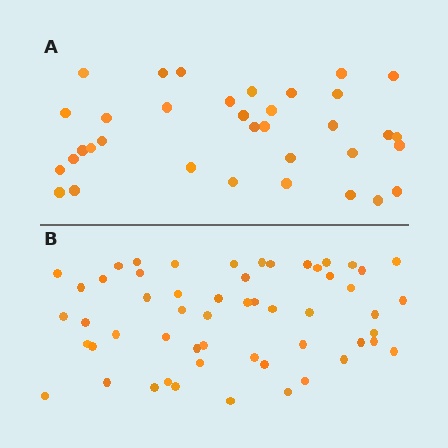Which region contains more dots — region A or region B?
Region B (the bottom region) has more dots.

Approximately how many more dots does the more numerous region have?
Region B has approximately 20 more dots than region A.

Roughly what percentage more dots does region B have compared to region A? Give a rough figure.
About 55% more.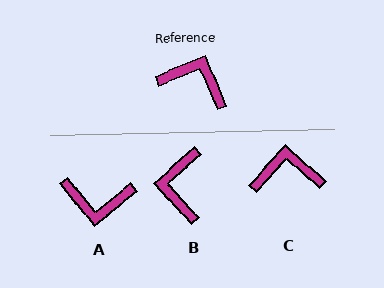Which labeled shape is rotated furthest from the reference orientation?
A, about 164 degrees away.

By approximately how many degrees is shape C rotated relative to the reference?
Approximately 25 degrees counter-clockwise.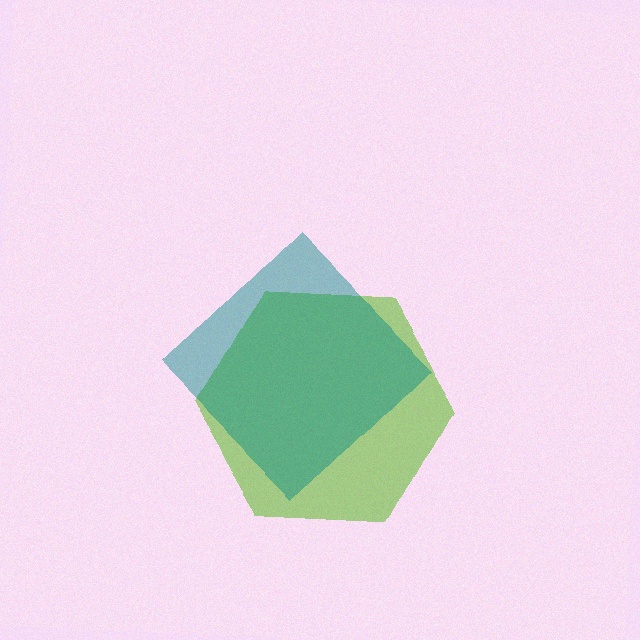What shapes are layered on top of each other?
The layered shapes are: a lime hexagon, a teal diamond.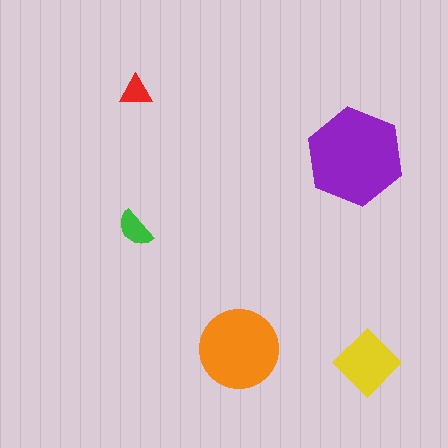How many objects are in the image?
There are 5 objects in the image.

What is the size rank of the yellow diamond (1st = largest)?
3rd.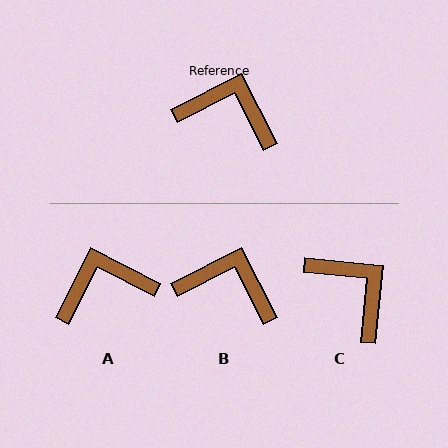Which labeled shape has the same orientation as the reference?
B.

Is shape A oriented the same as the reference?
No, it is off by about 36 degrees.